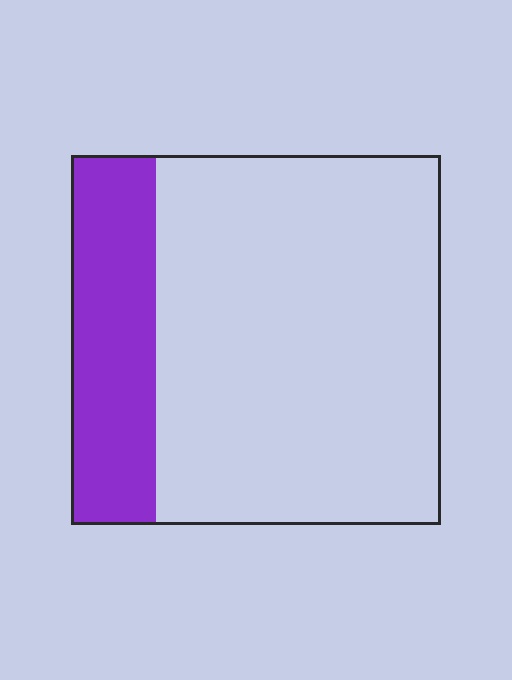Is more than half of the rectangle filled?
No.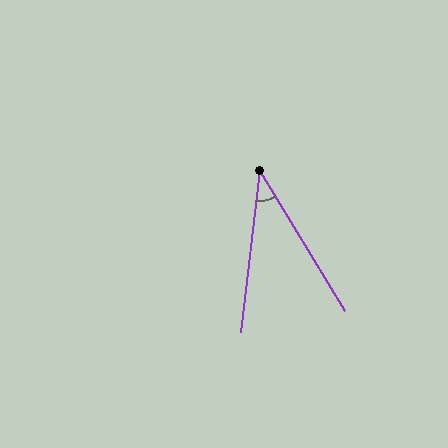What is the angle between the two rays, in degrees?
Approximately 38 degrees.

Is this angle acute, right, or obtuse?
It is acute.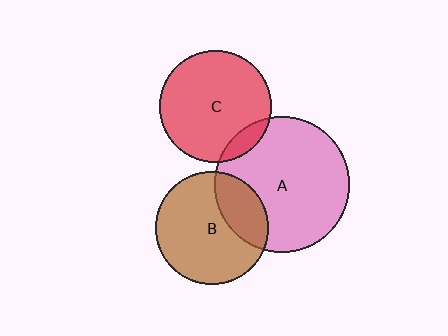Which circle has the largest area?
Circle A (pink).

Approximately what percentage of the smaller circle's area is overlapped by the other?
Approximately 10%.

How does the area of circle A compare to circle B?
Approximately 1.5 times.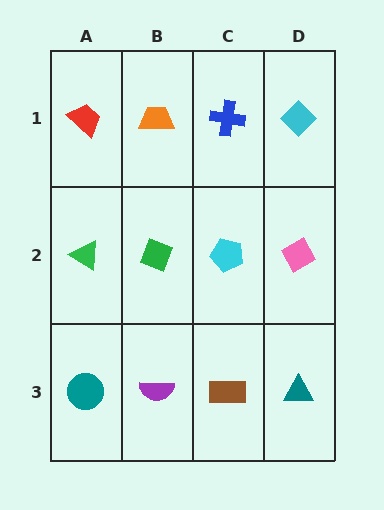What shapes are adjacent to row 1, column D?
A pink diamond (row 2, column D), a blue cross (row 1, column C).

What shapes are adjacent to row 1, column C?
A cyan pentagon (row 2, column C), an orange trapezoid (row 1, column B), a cyan diamond (row 1, column D).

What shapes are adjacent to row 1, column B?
A green diamond (row 2, column B), a red trapezoid (row 1, column A), a blue cross (row 1, column C).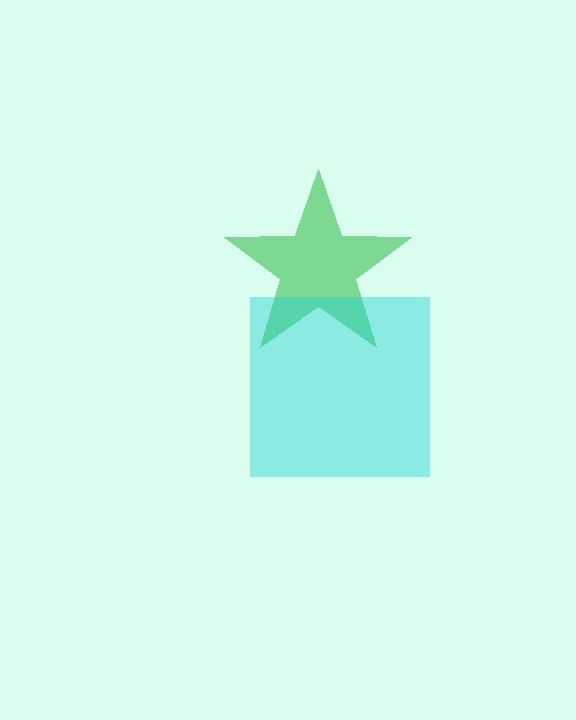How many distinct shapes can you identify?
There are 2 distinct shapes: a green star, a cyan square.